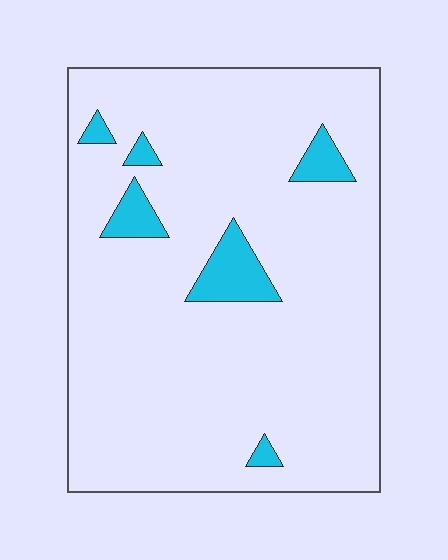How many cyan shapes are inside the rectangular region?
6.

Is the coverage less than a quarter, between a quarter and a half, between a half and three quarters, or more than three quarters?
Less than a quarter.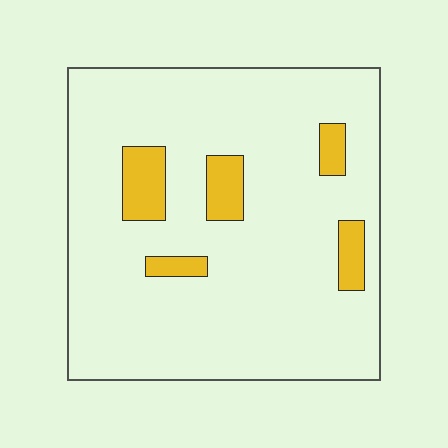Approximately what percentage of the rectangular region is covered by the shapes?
Approximately 10%.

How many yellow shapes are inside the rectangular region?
5.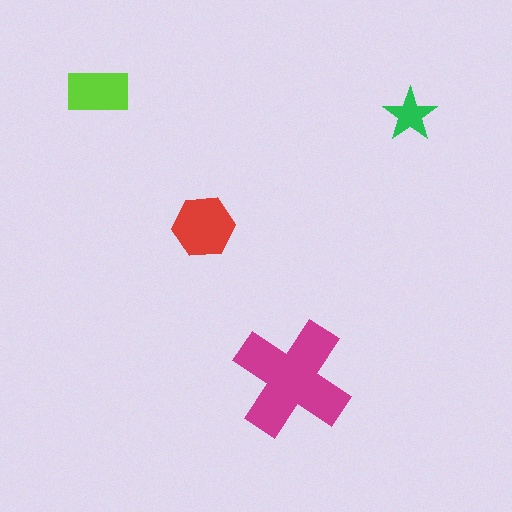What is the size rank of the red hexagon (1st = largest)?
2nd.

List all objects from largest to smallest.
The magenta cross, the red hexagon, the lime rectangle, the green star.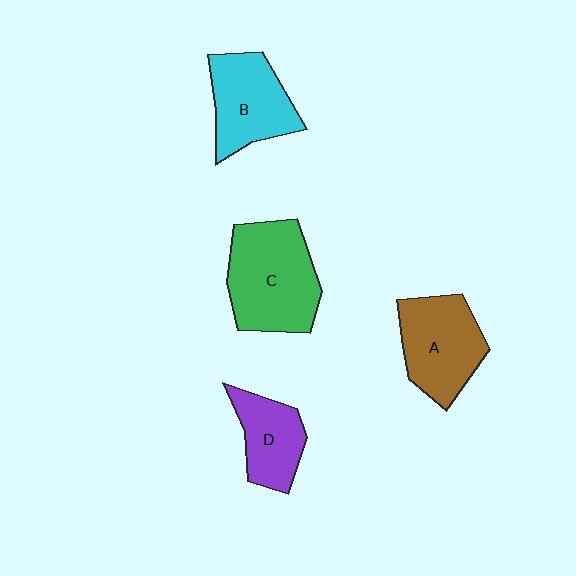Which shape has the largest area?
Shape C (green).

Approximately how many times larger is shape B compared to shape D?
Approximately 1.3 times.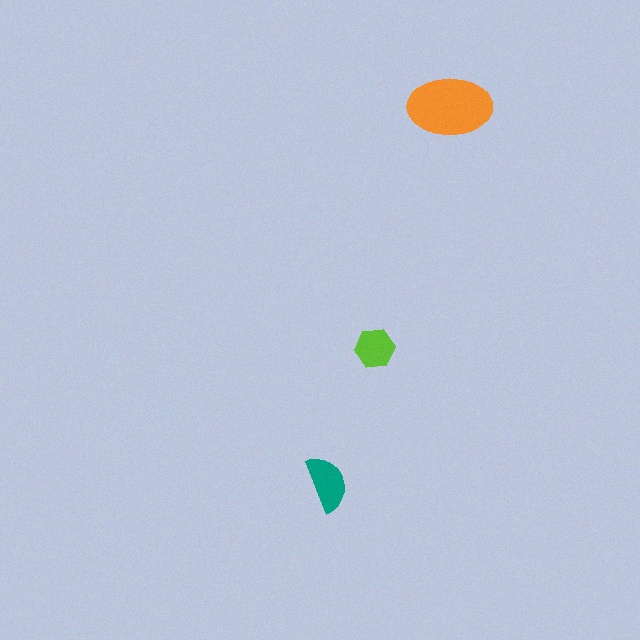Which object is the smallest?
The lime hexagon.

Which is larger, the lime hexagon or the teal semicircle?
The teal semicircle.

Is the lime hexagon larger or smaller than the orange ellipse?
Smaller.